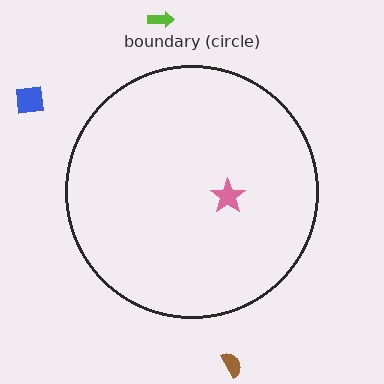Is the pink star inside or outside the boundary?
Inside.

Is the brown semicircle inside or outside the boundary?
Outside.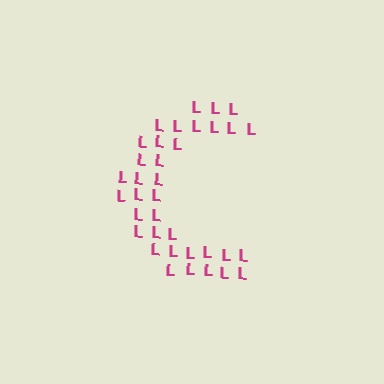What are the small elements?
The small elements are letter L's.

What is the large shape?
The large shape is the letter C.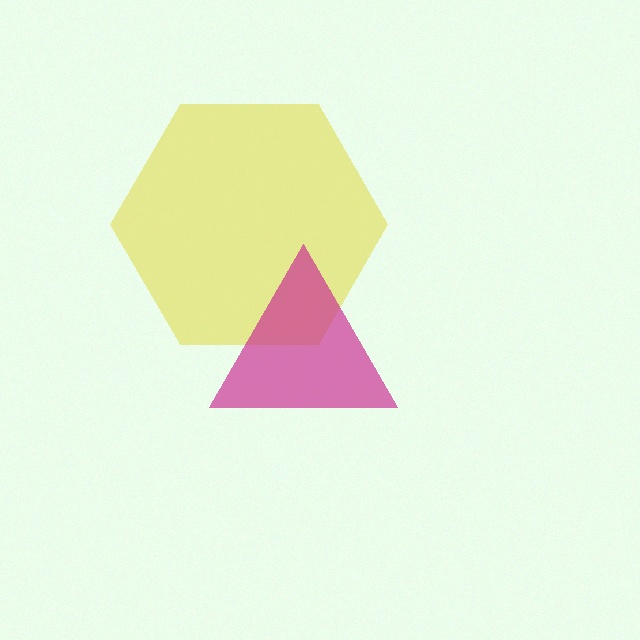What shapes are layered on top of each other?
The layered shapes are: a yellow hexagon, a magenta triangle.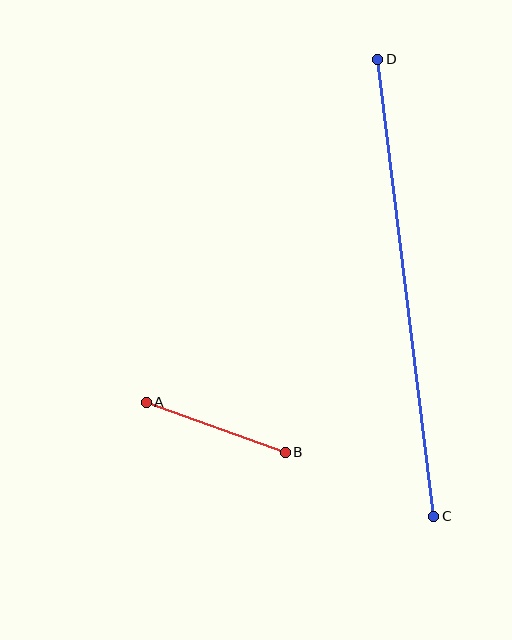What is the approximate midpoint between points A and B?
The midpoint is at approximately (216, 427) pixels.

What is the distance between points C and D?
The distance is approximately 461 pixels.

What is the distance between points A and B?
The distance is approximately 147 pixels.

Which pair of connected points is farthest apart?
Points C and D are farthest apart.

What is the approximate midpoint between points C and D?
The midpoint is at approximately (406, 288) pixels.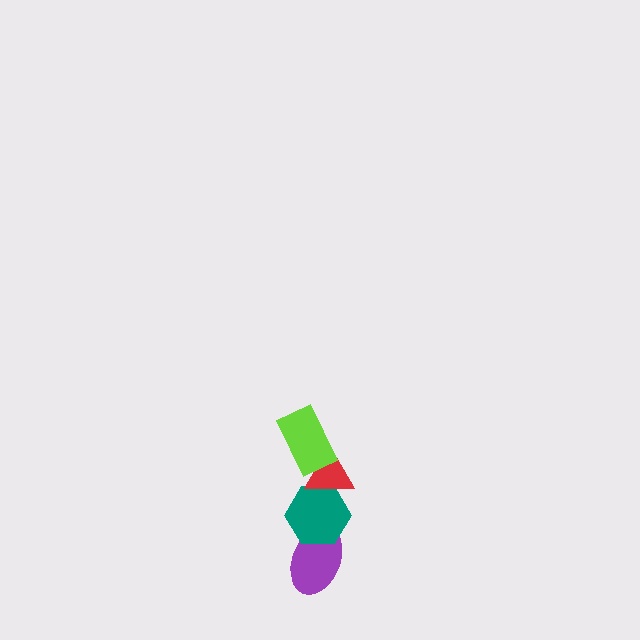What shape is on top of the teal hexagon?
The red triangle is on top of the teal hexagon.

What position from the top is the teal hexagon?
The teal hexagon is 3rd from the top.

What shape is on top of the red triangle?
The lime rectangle is on top of the red triangle.